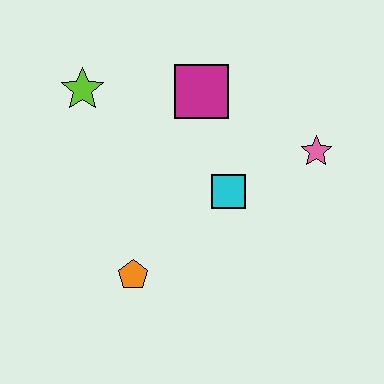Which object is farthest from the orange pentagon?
The pink star is farthest from the orange pentagon.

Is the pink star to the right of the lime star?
Yes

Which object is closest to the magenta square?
The cyan square is closest to the magenta square.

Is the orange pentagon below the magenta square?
Yes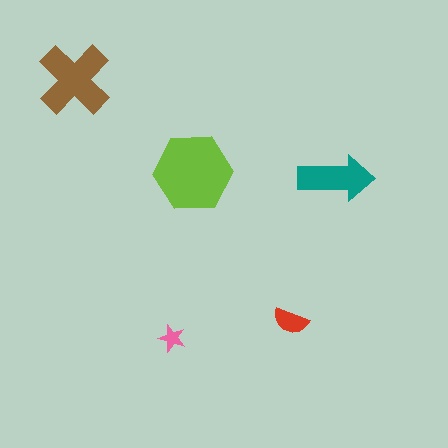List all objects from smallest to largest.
The pink star, the red semicircle, the teal arrow, the brown cross, the lime hexagon.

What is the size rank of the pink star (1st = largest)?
5th.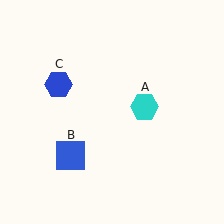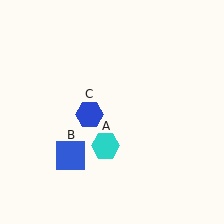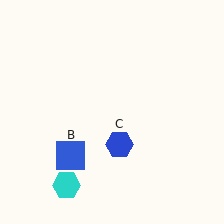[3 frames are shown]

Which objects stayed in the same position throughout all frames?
Blue square (object B) remained stationary.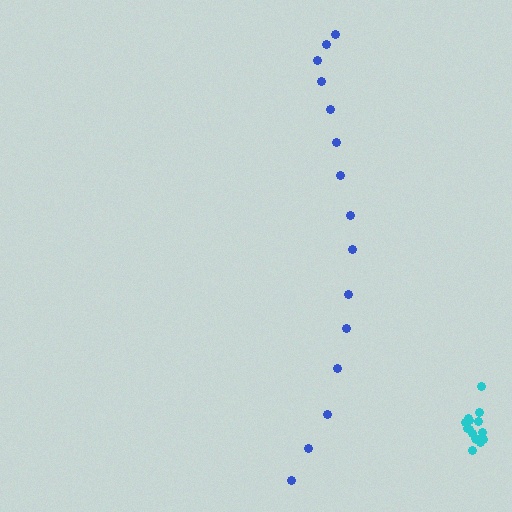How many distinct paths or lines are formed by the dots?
There are 2 distinct paths.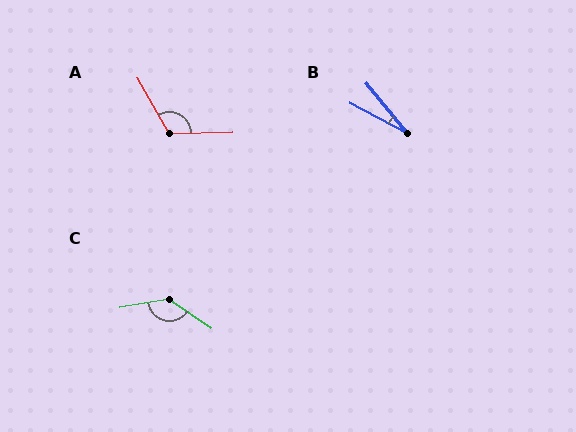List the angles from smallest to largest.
B (23°), A (118°), C (136°).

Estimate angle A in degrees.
Approximately 118 degrees.